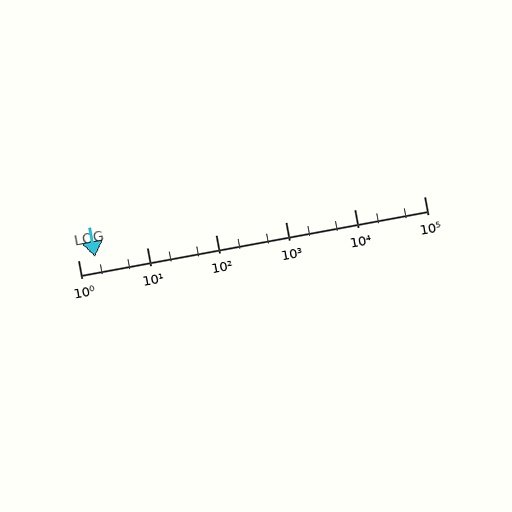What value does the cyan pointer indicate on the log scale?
The pointer indicates approximately 1.8.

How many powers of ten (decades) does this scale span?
The scale spans 5 decades, from 1 to 100000.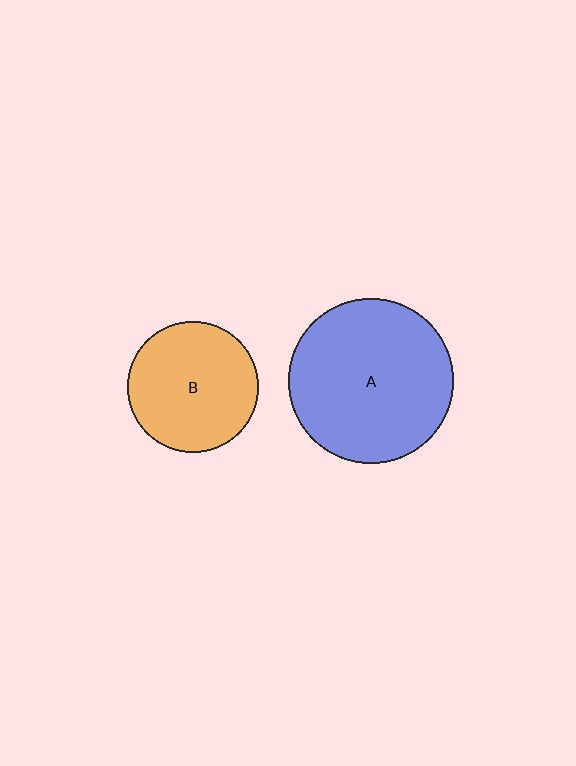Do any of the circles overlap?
No, none of the circles overlap.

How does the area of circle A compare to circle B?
Approximately 1.6 times.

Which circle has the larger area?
Circle A (blue).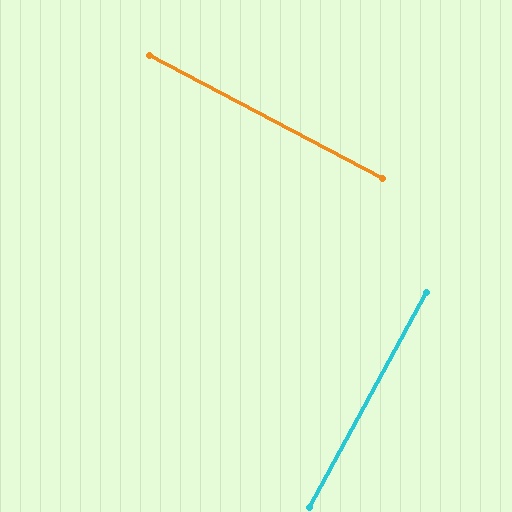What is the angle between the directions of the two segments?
Approximately 89 degrees.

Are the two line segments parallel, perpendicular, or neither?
Perpendicular — they meet at approximately 89°.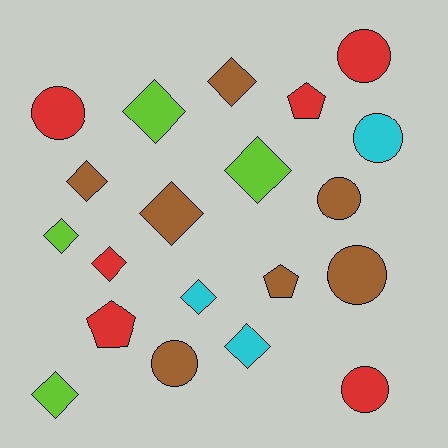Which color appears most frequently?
Brown, with 7 objects.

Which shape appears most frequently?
Diamond, with 10 objects.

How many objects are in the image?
There are 20 objects.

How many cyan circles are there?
There is 1 cyan circle.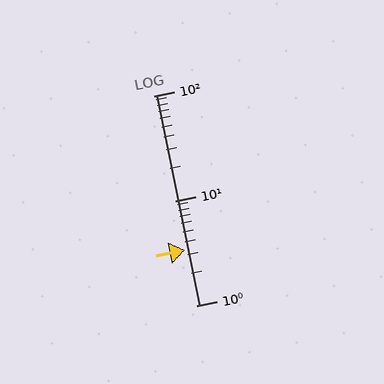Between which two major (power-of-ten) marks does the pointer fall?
The pointer is between 1 and 10.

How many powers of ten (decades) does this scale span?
The scale spans 2 decades, from 1 to 100.